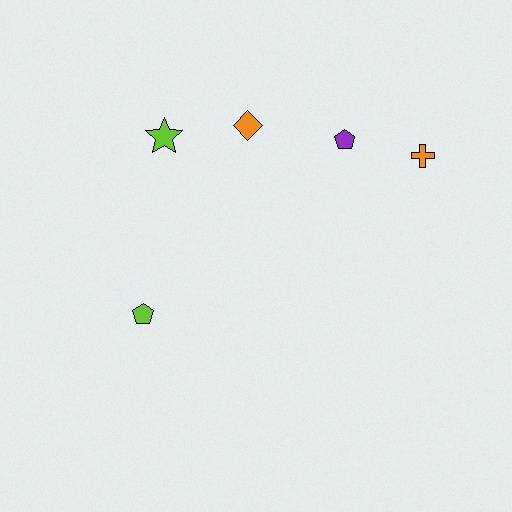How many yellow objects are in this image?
There are no yellow objects.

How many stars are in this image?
There is 1 star.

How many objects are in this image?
There are 5 objects.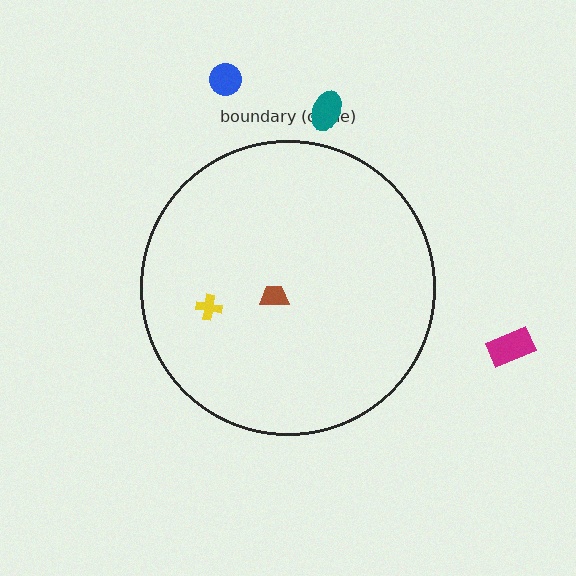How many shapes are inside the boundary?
2 inside, 3 outside.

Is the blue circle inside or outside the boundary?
Outside.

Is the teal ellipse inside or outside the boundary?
Outside.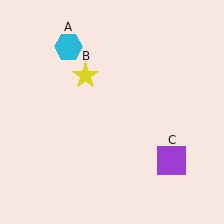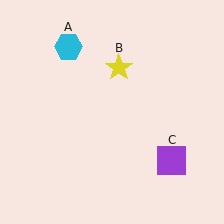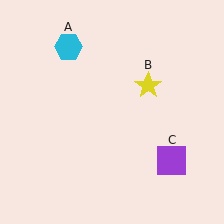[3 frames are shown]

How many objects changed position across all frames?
1 object changed position: yellow star (object B).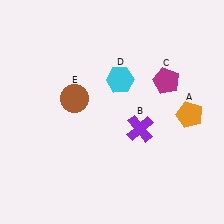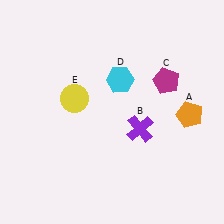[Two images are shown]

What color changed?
The circle (E) changed from brown in Image 1 to yellow in Image 2.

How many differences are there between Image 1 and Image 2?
There is 1 difference between the two images.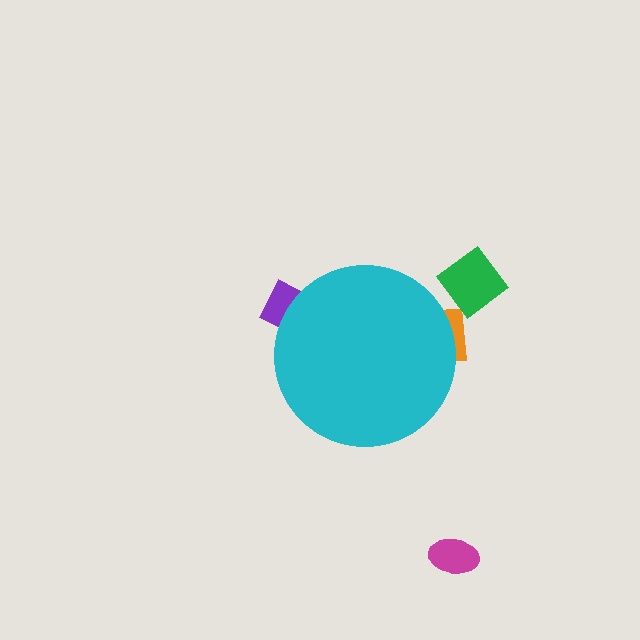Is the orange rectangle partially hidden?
Yes, the orange rectangle is partially hidden behind the cyan circle.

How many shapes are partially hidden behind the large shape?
2 shapes are partially hidden.